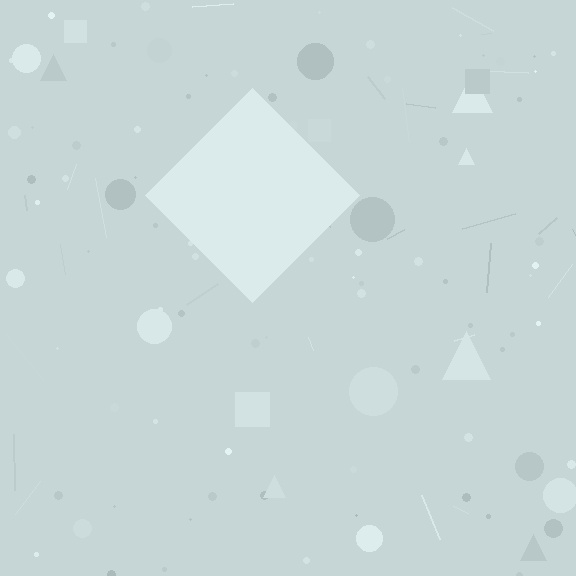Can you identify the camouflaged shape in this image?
The camouflaged shape is a diamond.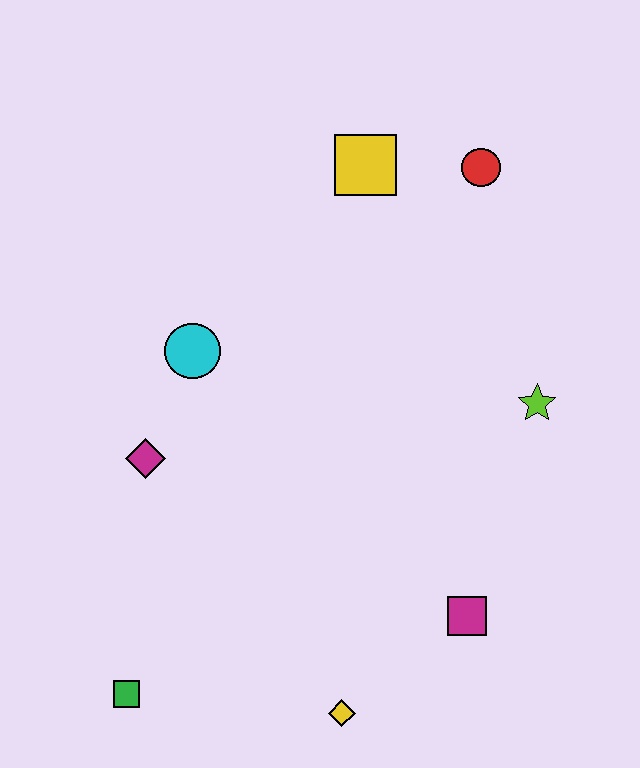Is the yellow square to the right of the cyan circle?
Yes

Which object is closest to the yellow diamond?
The magenta square is closest to the yellow diamond.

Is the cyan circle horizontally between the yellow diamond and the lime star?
No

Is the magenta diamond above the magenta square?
Yes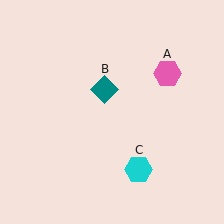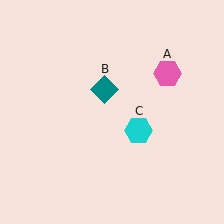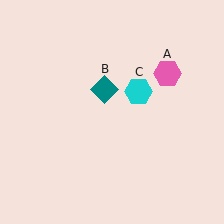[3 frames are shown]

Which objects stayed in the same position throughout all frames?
Pink hexagon (object A) and teal diamond (object B) remained stationary.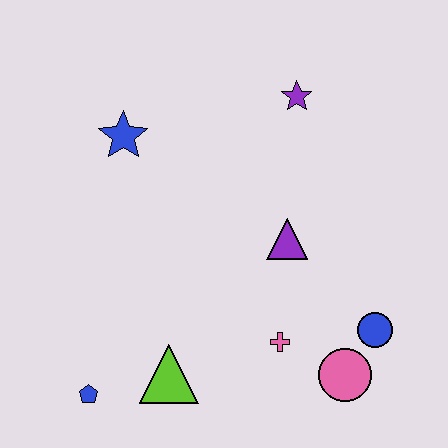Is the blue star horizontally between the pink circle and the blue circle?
No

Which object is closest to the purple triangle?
The pink cross is closest to the purple triangle.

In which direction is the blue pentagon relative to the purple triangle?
The blue pentagon is to the left of the purple triangle.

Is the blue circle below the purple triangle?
Yes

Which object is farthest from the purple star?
The blue pentagon is farthest from the purple star.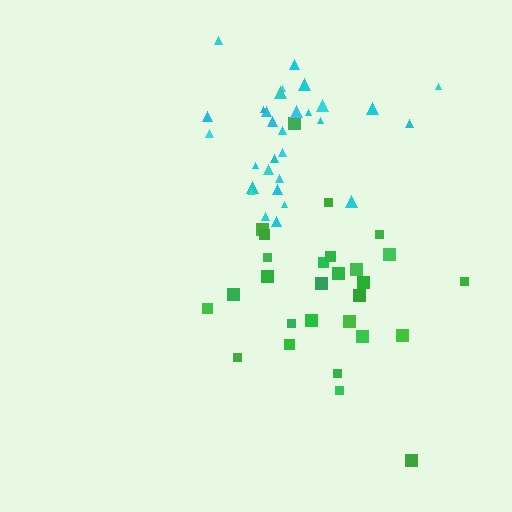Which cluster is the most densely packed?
Cyan.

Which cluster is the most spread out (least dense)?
Green.